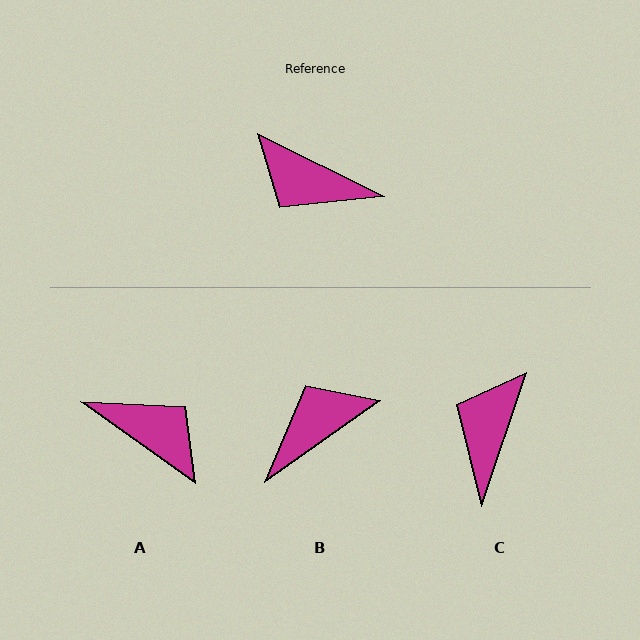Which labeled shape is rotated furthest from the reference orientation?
A, about 171 degrees away.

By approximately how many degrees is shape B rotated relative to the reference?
Approximately 118 degrees clockwise.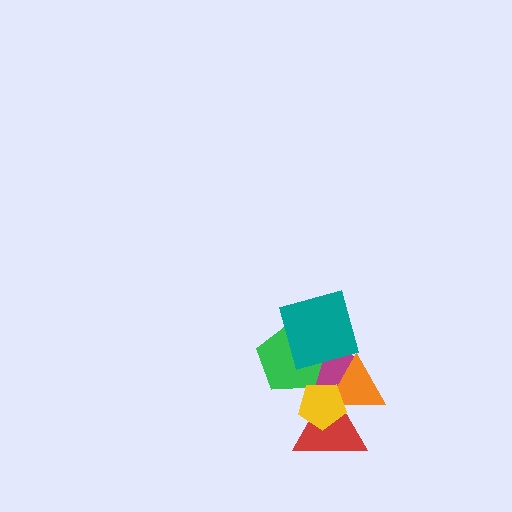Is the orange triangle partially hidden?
Yes, it is partially covered by another shape.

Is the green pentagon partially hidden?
Yes, it is partially covered by another shape.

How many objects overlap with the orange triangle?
4 objects overlap with the orange triangle.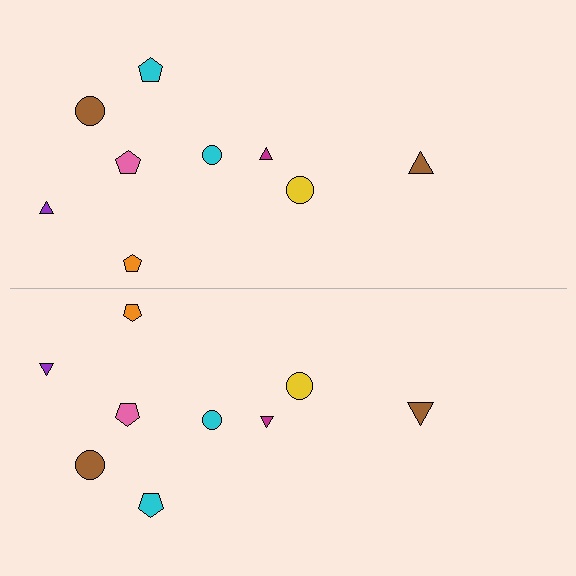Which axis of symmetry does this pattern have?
The pattern has a horizontal axis of symmetry running through the center of the image.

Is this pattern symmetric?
Yes, this pattern has bilateral (reflection) symmetry.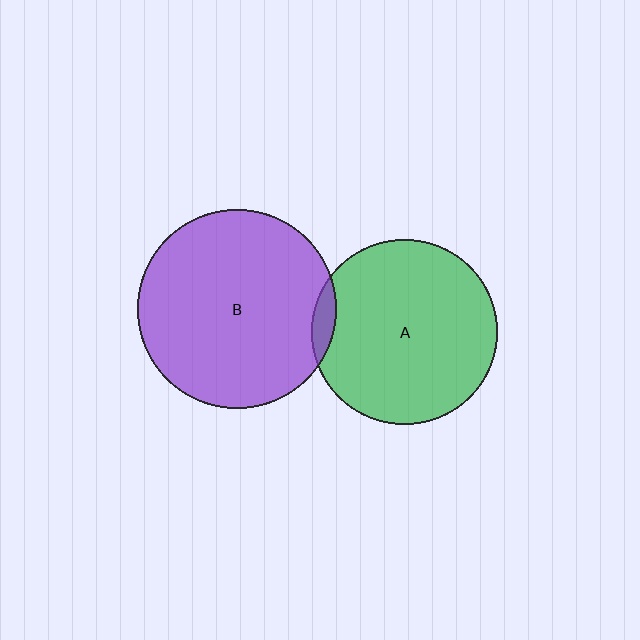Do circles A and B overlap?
Yes.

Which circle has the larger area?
Circle B (purple).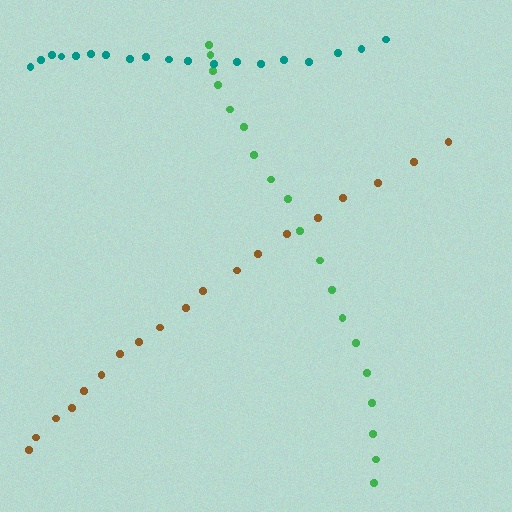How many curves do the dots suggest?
There are 3 distinct paths.